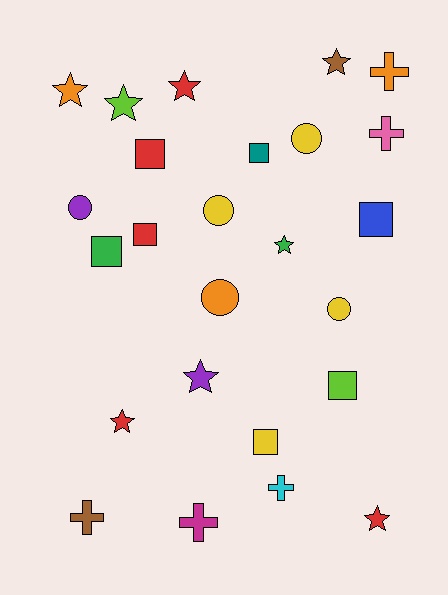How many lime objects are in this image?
There are 2 lime objects.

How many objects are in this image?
There are 25 objects.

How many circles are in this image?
There are 5 circles.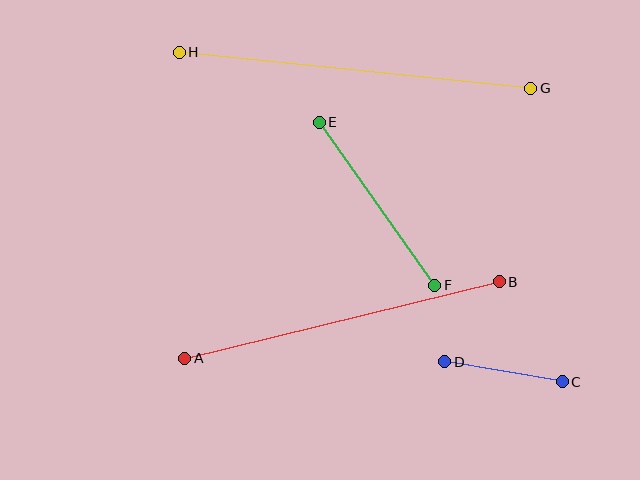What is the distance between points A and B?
The distance is approximately 324 pixels.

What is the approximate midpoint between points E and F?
The midpoint is at approximately (377, 204) pixels.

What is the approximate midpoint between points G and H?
The midpoint is at approximately (355, 70) pixels.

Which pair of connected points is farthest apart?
Points G and H are farthest apart.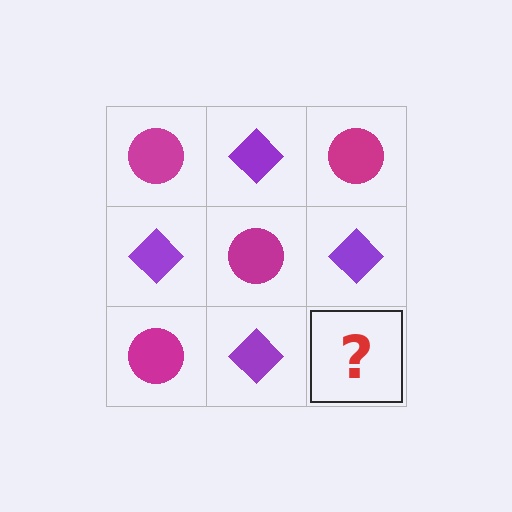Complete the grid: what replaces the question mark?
The question mark should be replaced with a magenta circle.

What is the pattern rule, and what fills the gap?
The rule is that it alternates magenta circle and purple diamond in a checkerboard pattern. The gap should be filled with a magenta circle.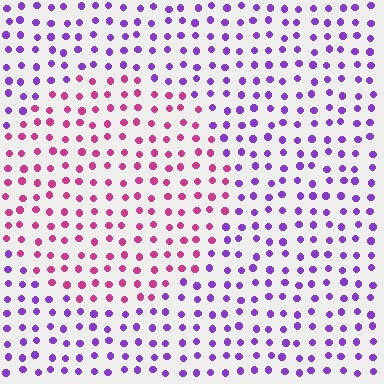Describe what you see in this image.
The image is filled with small purple elements in a uniform arrangement. A circle-shaped region is visible where the elements are tinted to a slightly different hue, forming a subtle color boundary.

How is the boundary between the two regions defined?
The boundary is defined purely by a slight shift in hue (about 53 degrees). Spacing, size, and orientation are identical on both sides.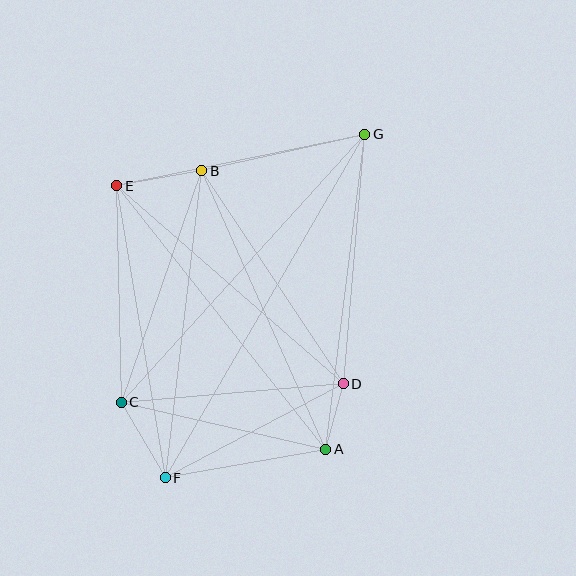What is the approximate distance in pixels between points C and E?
The distance between C and E is approximately 217 pixels.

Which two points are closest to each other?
Points A and D are closest to each other.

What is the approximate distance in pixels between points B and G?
The distance between B and G is approximately 167 pixels.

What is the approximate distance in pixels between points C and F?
The distance between C and F is approximately 88 pixels.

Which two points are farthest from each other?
Points F and G are farthest from each other.